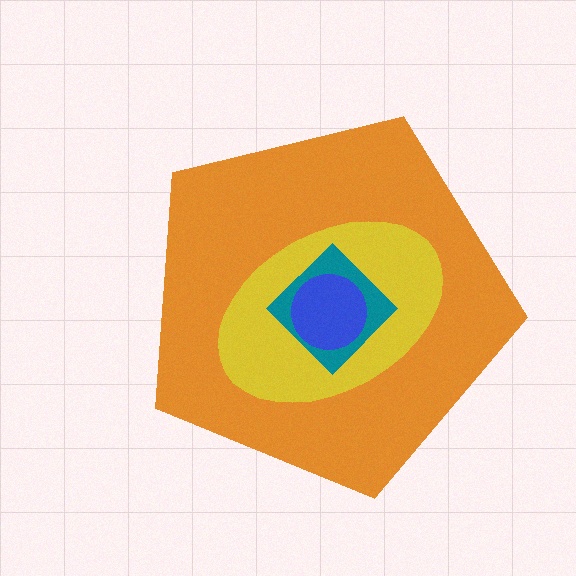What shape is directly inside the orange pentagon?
The yellow ellipse.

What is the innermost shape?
The blue circle.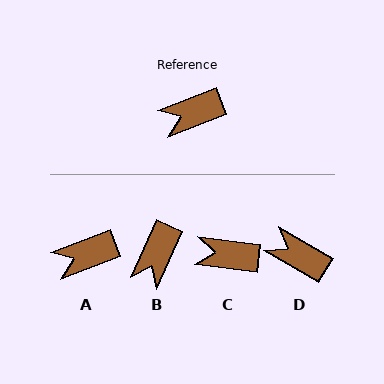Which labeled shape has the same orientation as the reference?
A.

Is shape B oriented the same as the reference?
No, it is off by about 45 degrees.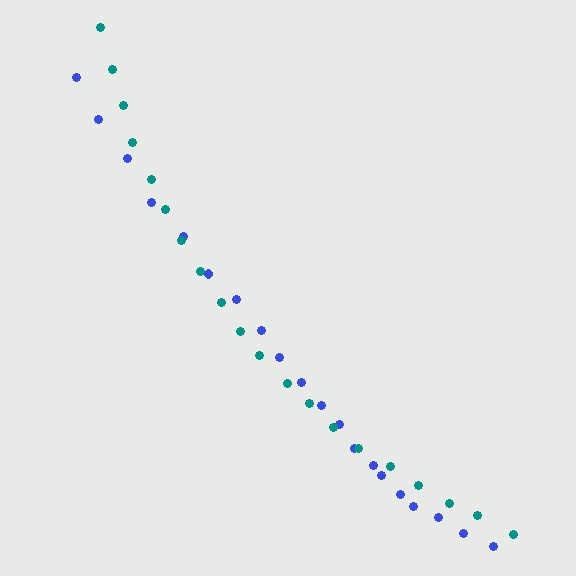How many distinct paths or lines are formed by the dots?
There are 2 distinct paths.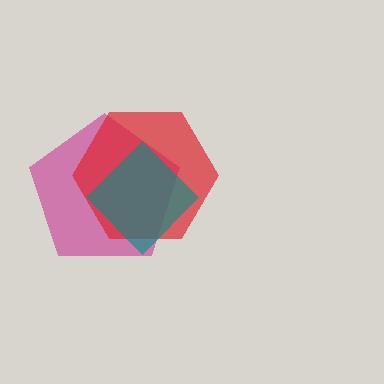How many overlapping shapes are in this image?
There are 3 overlapping shapes in the image.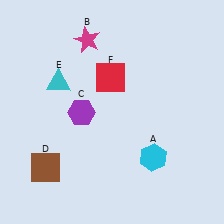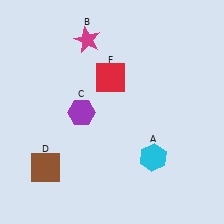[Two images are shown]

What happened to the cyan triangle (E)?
The cyan triangle (E) was removed in Image 2. It was in the top-left area of Image 1.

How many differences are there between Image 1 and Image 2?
There is 1 difference between the two images.